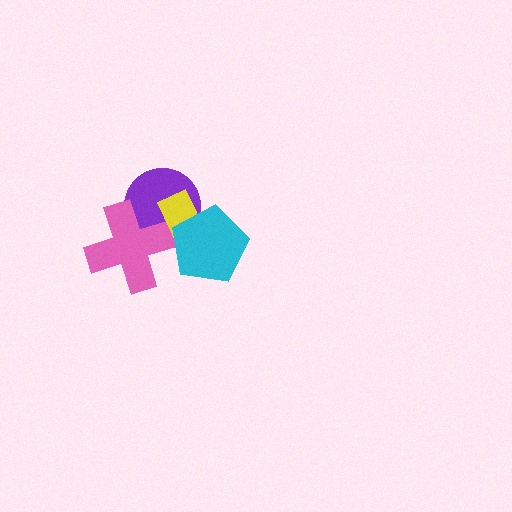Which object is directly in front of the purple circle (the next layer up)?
The pink cross is directly in front of the purple circle.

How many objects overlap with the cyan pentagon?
2 objects overlap with the cyan pentagon.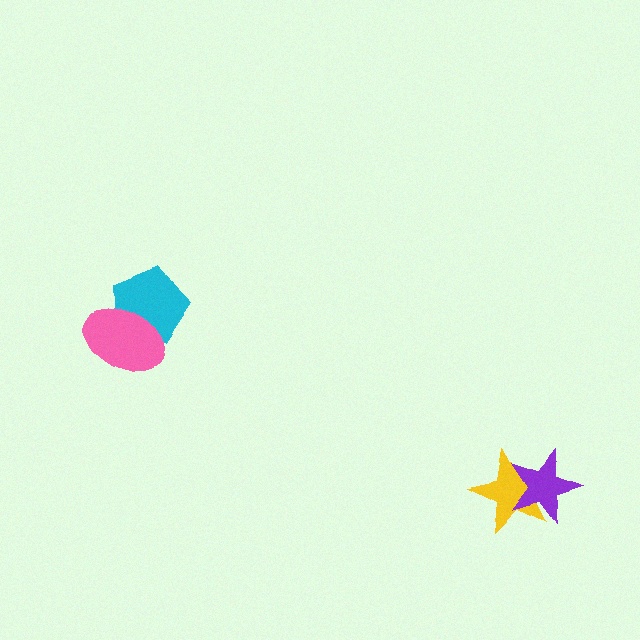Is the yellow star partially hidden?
Yes, it is partially covered by another shape.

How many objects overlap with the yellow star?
1 object overlaps with the yellow star.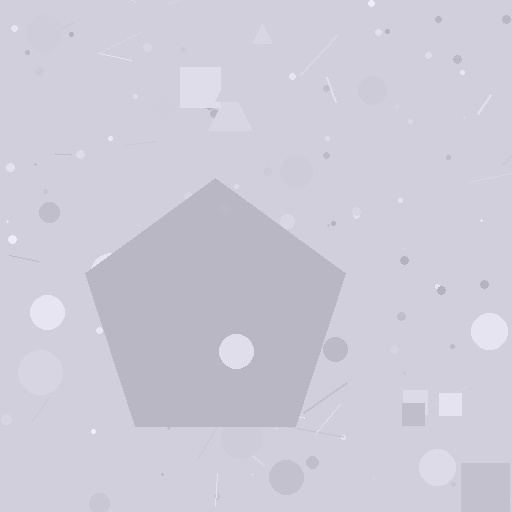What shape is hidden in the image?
A pentagon is hidden in the image.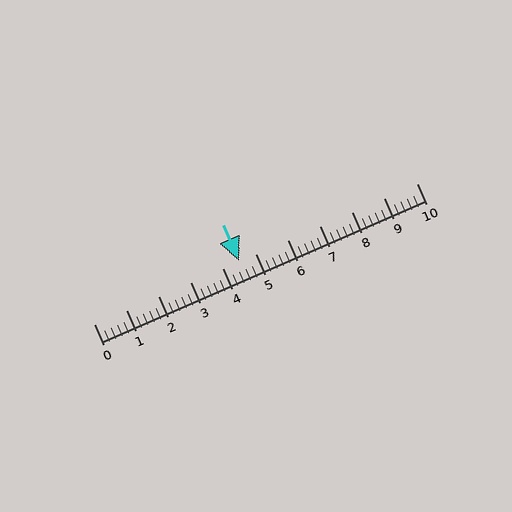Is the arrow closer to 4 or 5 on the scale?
The arrow is closer to 5.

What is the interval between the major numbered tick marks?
The major tick marks are spaced 1 units apart.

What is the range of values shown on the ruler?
The ruler shows values from 0 to 10.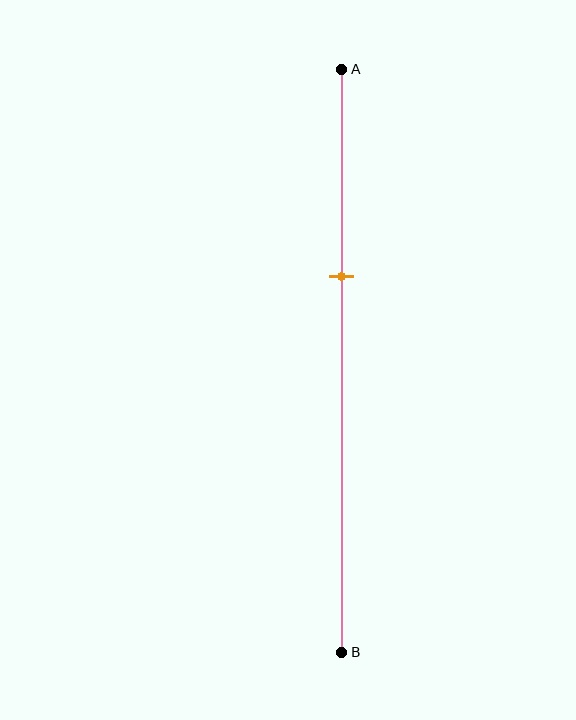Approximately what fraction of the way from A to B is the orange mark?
The orange mark is approximately 35% of the way from A to B.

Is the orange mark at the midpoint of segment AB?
No, the mark is at about 35% from A, not at the 50% midpoint.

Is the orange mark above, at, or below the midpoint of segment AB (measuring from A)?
The orange mark is above the midpoint of segment AB.